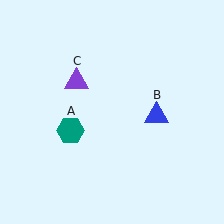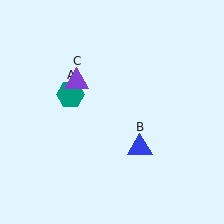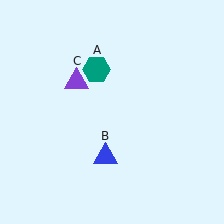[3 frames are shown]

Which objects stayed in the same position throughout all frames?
Purple triangle (object C) remained stationary.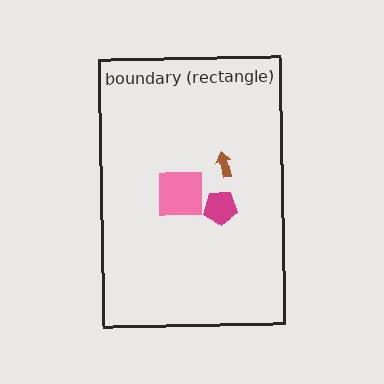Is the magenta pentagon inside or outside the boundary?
Inside.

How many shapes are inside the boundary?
3 inside, 0 outside.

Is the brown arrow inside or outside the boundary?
Inside.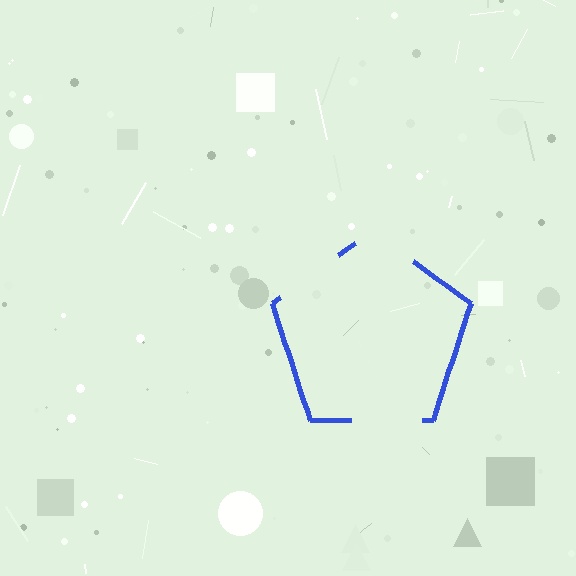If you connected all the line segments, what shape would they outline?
They would outline a pentagon.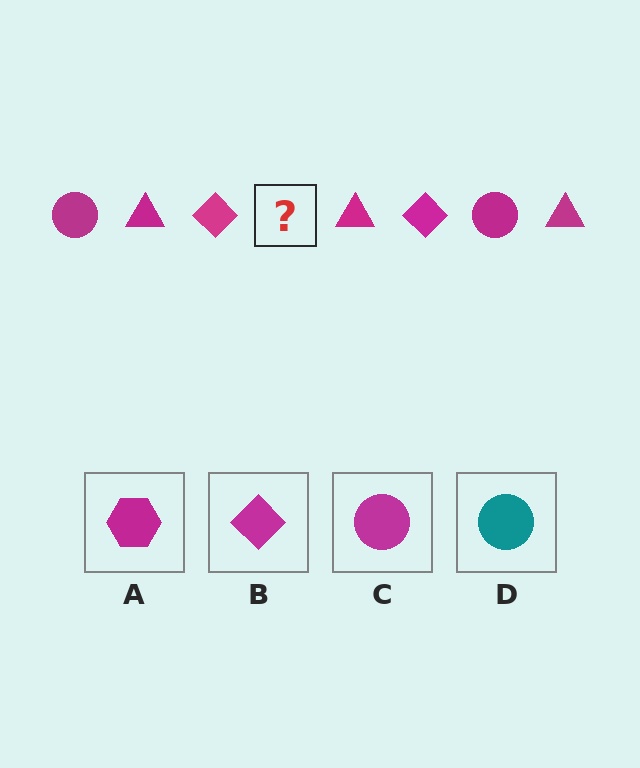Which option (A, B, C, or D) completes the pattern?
C.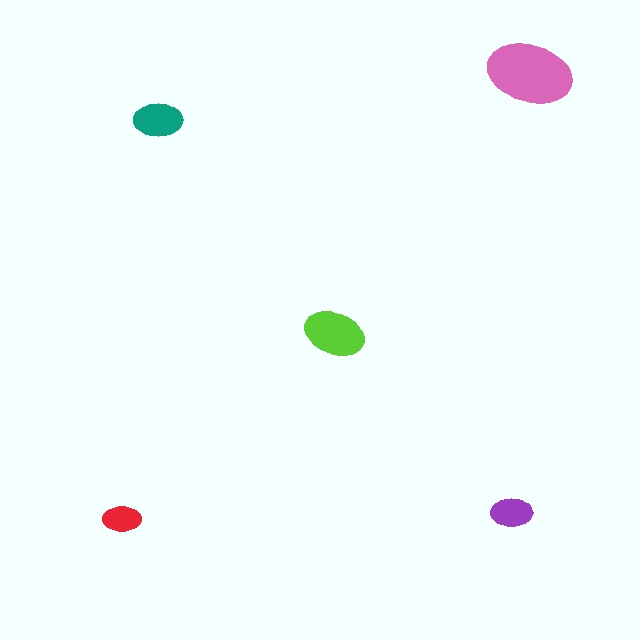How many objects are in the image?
There are 5 objects in the image.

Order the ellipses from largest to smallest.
the pink one, the lime one, the teal one, the purple one, the red one.